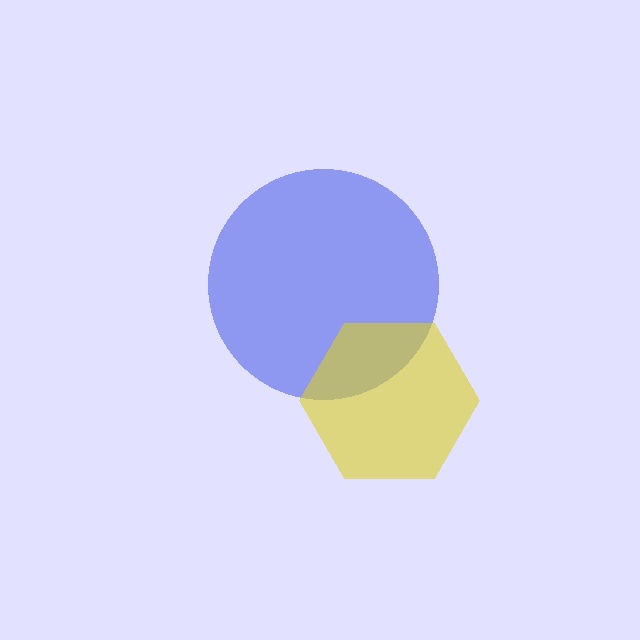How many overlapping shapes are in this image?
There are 2 overlapping shapes in the image.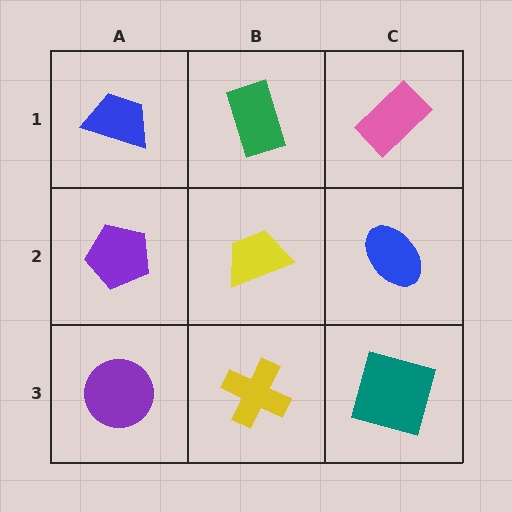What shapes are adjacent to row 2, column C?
A pink rectangle (row 1, column C), a teal square (row 3, column C), a yellow trapezoid (row 2, column B).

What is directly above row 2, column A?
A blue trapezoid.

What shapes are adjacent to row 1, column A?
A purple pentagon (row 2, column A), a green rectangle (row 1, column B).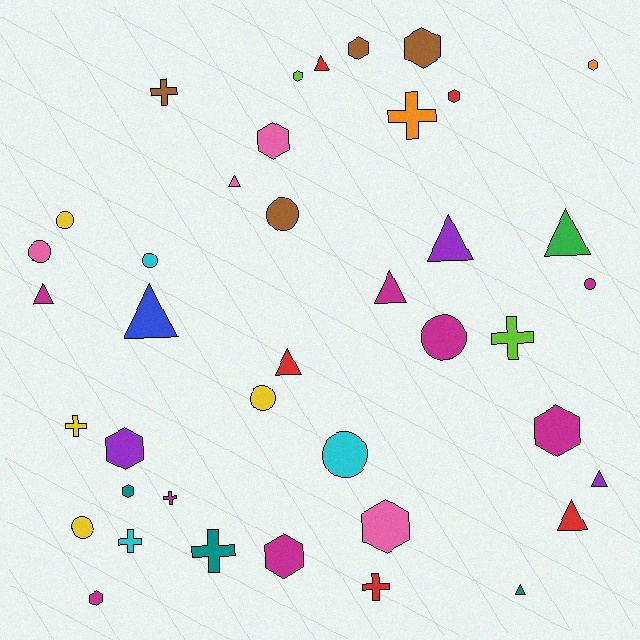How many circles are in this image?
There are 9 circles.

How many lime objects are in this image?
There are 2 lime objects.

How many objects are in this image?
There are 40 objects.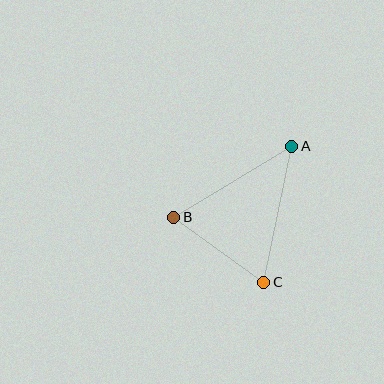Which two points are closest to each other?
Points B and C are closest to each other.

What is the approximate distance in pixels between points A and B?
The distance between A and B is approximately 138 pixels.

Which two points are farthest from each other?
Points A and C are farthest from each other.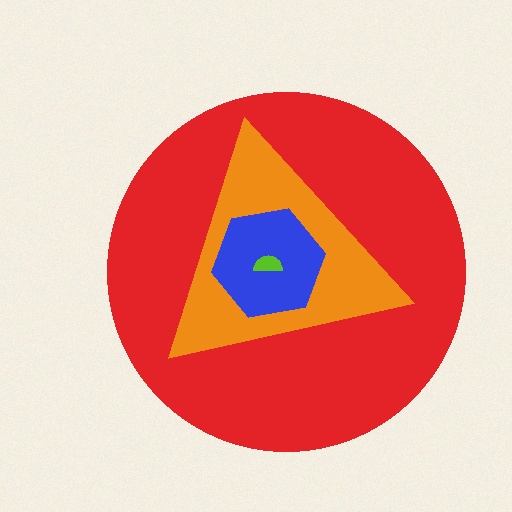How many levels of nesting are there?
4.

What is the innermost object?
The lime semicircle.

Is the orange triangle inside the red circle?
Yes.